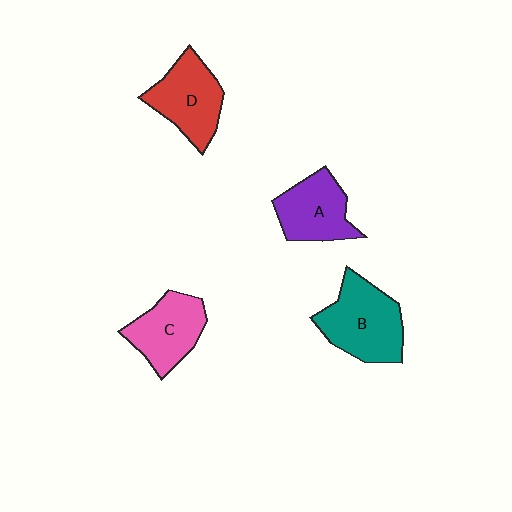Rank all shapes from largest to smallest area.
From largest to smallest: B (teal), D (red), C (pink), A (purple).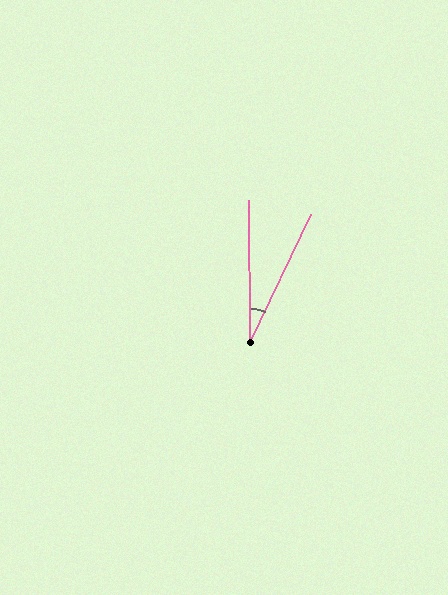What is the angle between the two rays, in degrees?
Approximately 26 degrees.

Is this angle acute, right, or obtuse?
It is acute.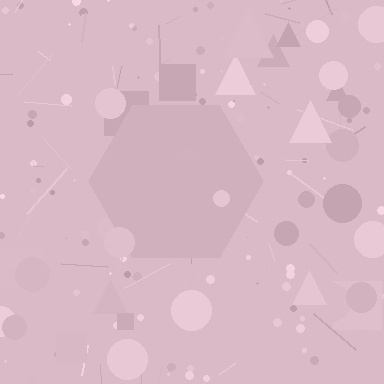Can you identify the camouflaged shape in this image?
The camouflaged shape is a hexagon.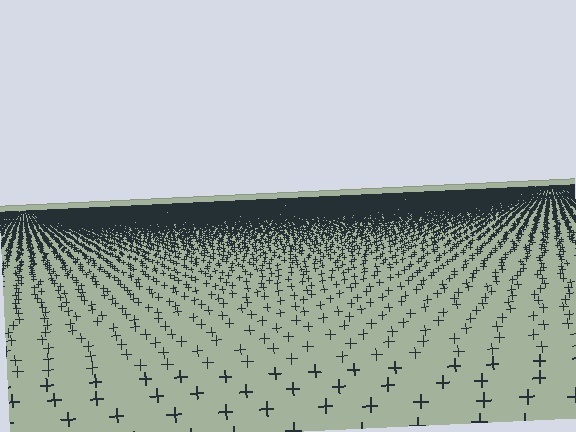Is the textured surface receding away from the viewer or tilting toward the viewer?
The surface is receding away from the viewer. Texture elements get smaller and denser toward the top.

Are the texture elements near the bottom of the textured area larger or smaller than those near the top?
Larger. Near the bottom, elements are closer to the viewer and appear at a bigger on-screen size.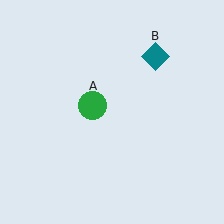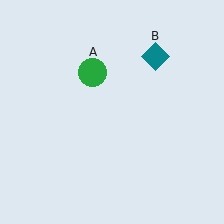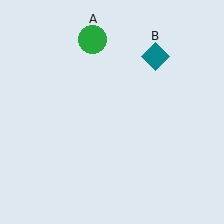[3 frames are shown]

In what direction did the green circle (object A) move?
The green circle (object A) moved up.